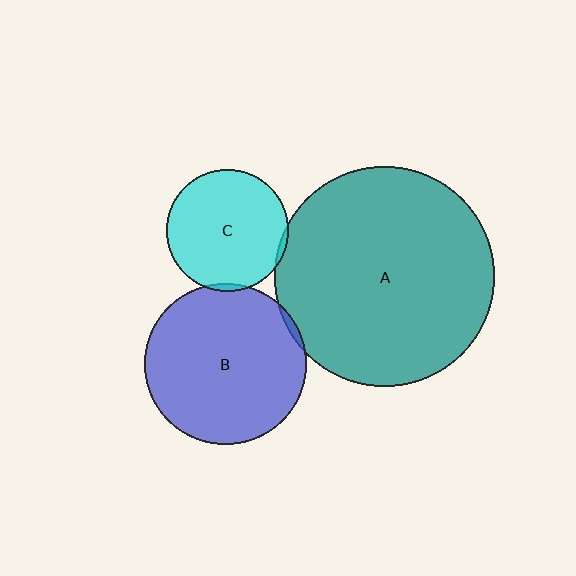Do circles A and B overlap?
Yes.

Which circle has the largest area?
Circle A (teal).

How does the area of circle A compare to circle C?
Approximately 3.3 times.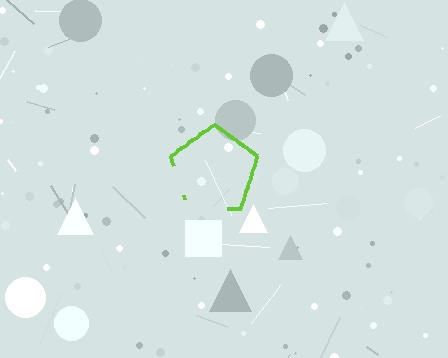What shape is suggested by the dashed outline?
The dashed outline suggests a pentagon.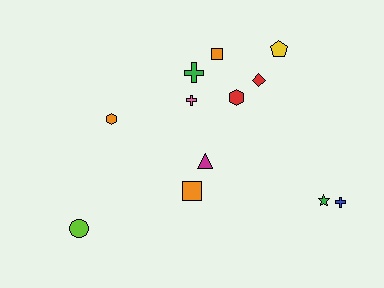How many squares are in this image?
There are 2 squares.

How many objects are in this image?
There are 12 objects.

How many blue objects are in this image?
There is 1 blue object.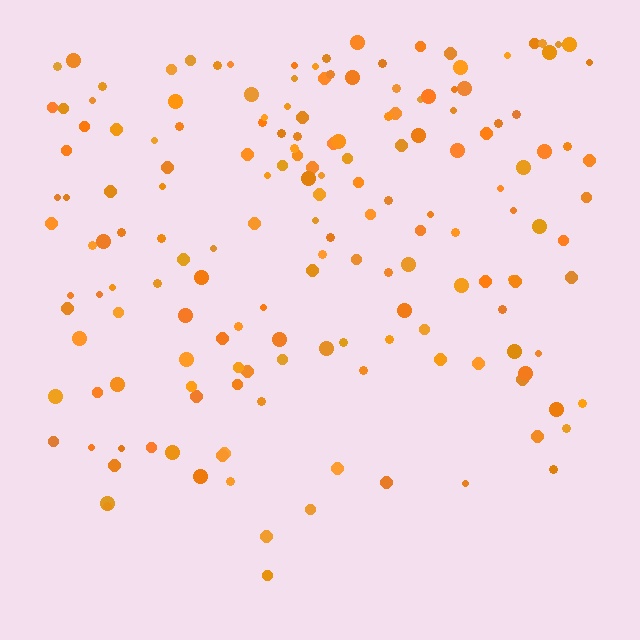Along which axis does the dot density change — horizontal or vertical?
Vertical.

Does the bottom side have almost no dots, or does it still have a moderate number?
Still a moderate number, just noticeably fewer than the top.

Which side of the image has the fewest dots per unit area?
The bottom.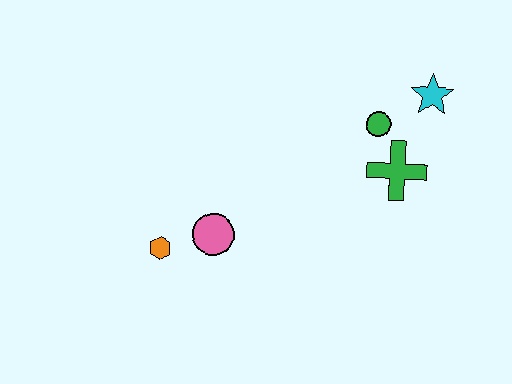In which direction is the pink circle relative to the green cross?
The pink circle is to the left of the green cross.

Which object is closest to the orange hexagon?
The pink circle is closest to the orange hexagon.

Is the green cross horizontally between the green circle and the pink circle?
No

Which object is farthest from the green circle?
The orange hexagon is farthest from the green circle.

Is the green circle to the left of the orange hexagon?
No